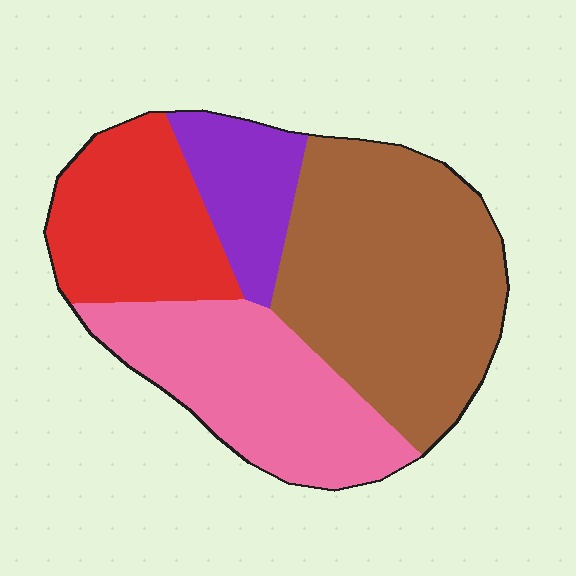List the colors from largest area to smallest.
From largest to smallest: brown, pink, red, purple.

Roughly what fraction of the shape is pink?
Pink takes up about one quarter (1/4) of the shape.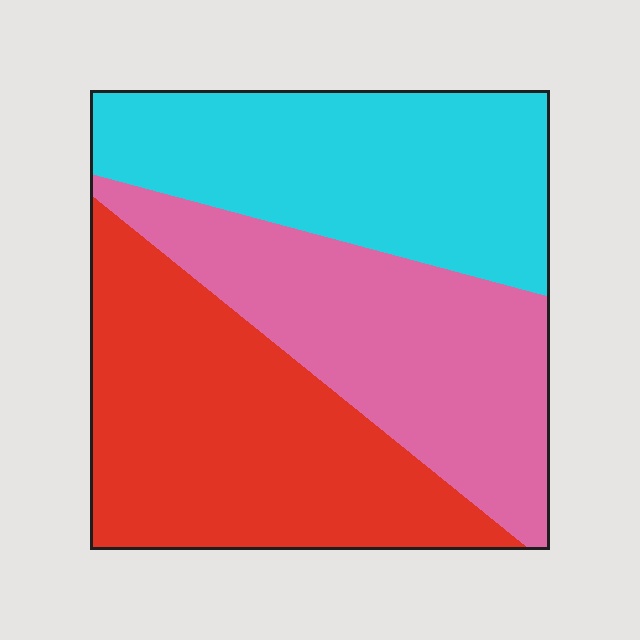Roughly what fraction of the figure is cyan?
Cyan covers roughly 30% of the figure.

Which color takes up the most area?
Red, at roughly 35%.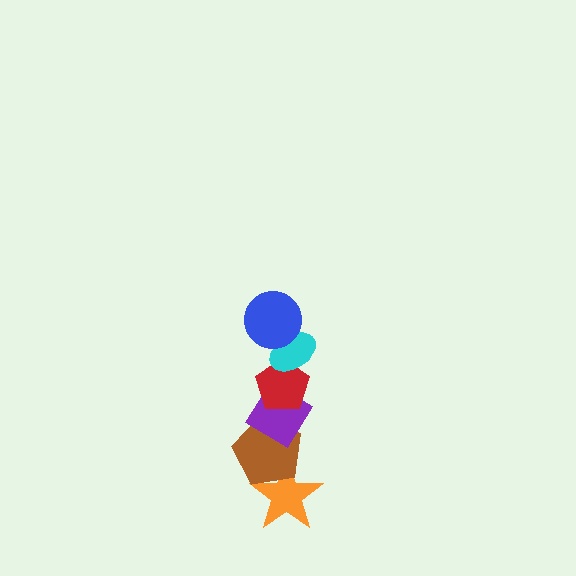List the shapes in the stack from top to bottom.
From top to bottom: the blue circle, the cyan ellipse, the red pentagon, the purple diamond, the brown pentagon, the orange star.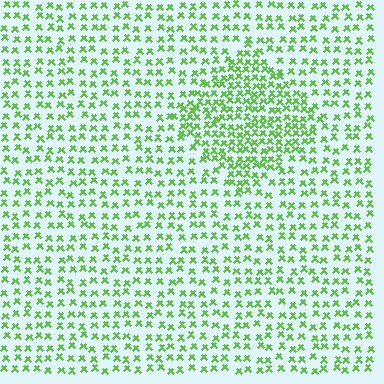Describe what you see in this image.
The image contains small lime elements arranged at two different densities. A diamond-shaped region is visible where the elements are more densely packed than the surrounding area.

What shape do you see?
I see a diamond.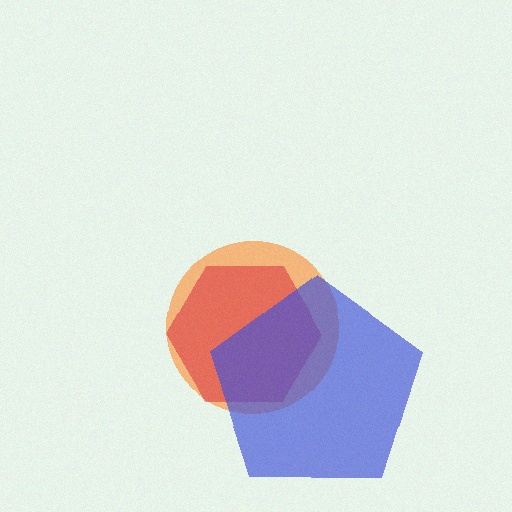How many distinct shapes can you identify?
There are 3 distinct shapes: an orange circle, a red hexagon, a blue pentagon.